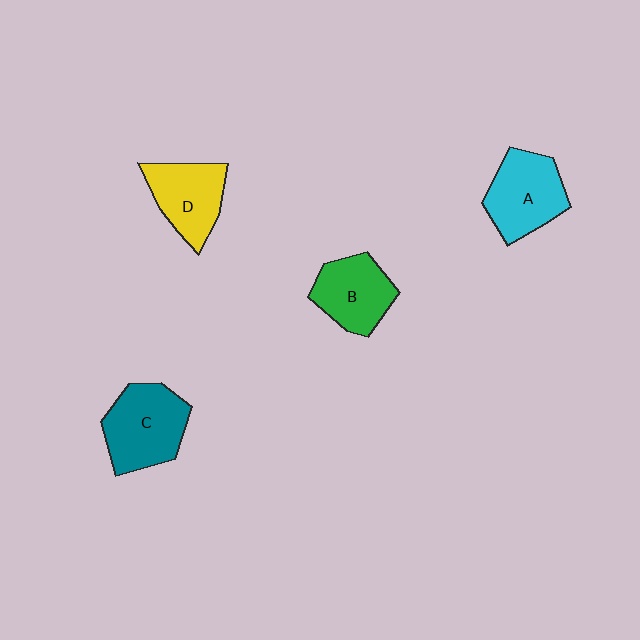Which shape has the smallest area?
Shape B (green).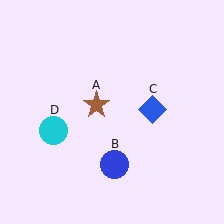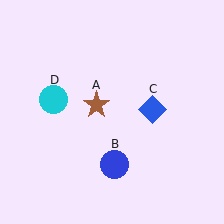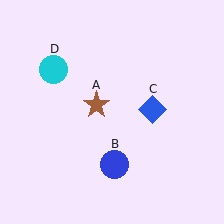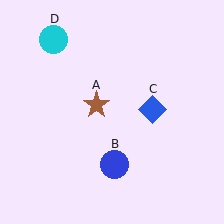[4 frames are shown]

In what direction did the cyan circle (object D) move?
The cyan circle (object D) moved up.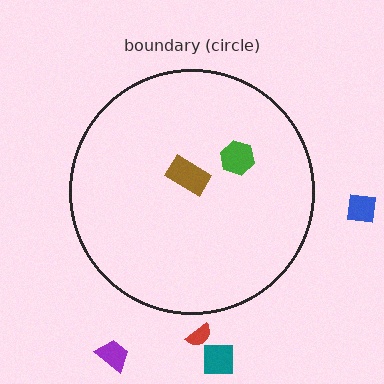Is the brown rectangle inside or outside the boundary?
Inside.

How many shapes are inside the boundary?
2 inside, 4 outside.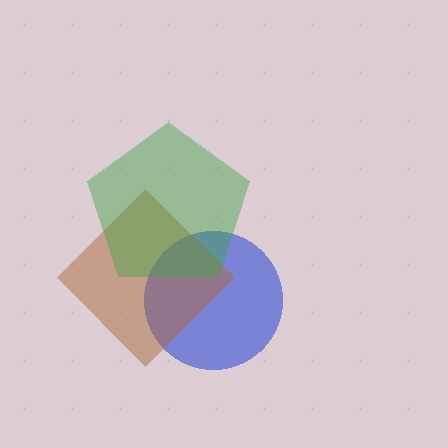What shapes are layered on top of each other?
The layered shapes are: a blue circle, a brown diamond, a green pentagon.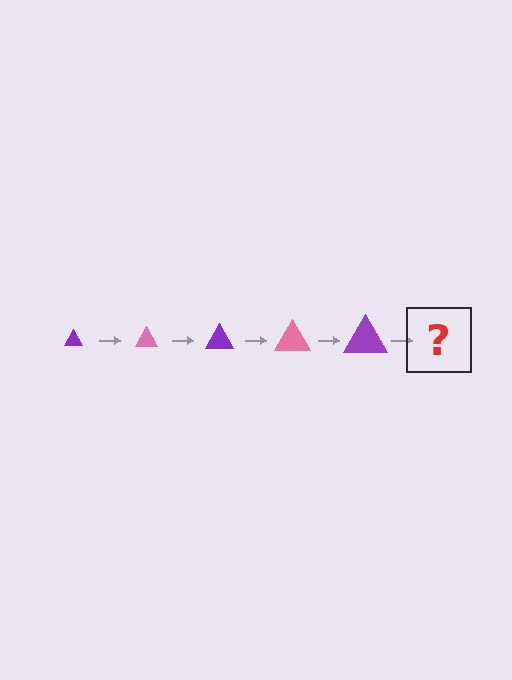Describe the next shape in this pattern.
It should be a pink triangle, larger than the previous one.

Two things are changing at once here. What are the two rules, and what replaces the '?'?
The two rules are that the triangle grows larger each step and the color cycles through purple and pink. The '?' should be a pink triangle, larger than the previous one.